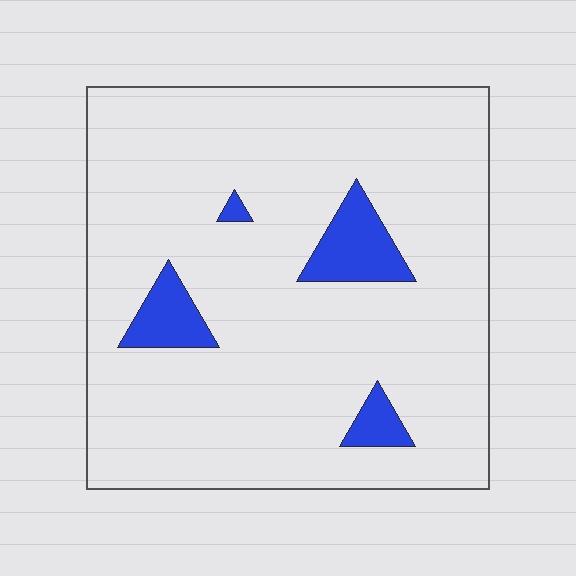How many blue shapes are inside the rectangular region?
4.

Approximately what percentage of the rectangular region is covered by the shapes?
Approximately 10%.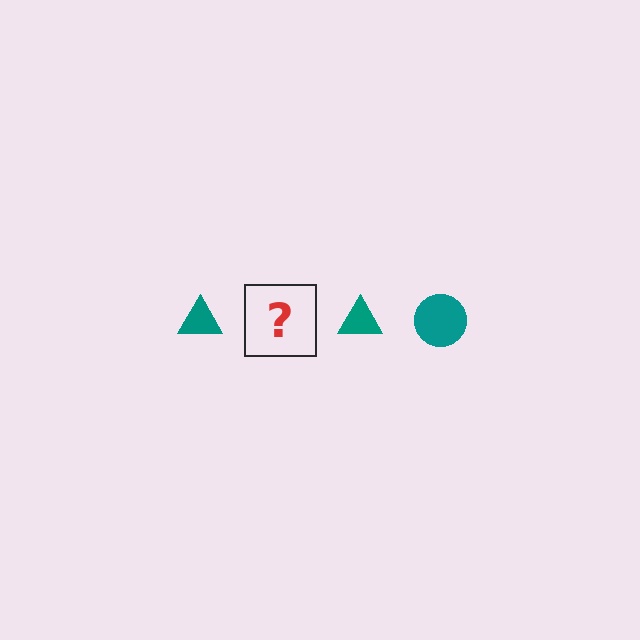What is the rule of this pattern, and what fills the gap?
The rule is that the pattern cycles through triangle, circle shapes in teal. The gap should be filled with a teal circle.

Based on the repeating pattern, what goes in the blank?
The blank should be a teal circle.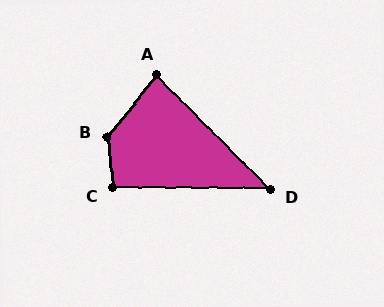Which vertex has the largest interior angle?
B, at approximately 135 degrees.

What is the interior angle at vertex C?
Approximately 97 degrees (obtuse).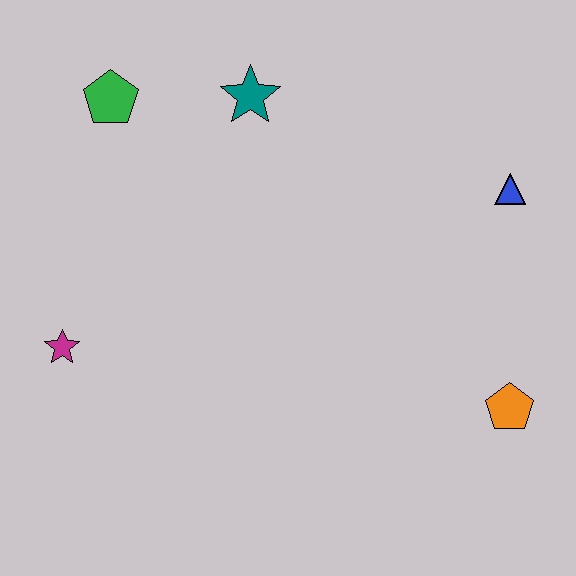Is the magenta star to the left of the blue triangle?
Yes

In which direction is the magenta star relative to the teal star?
The magenta star is below the teal star.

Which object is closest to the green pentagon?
The teal star is closest to the green pentagon.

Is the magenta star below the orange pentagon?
No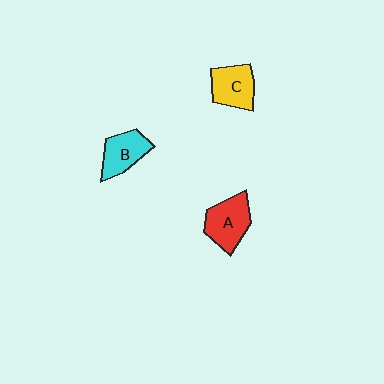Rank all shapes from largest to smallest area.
From largest to smallest: A (red), C (yellow), B (cyan).